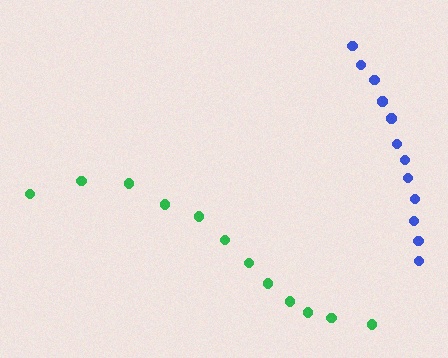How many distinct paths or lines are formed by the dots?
There are 2 distinct paths.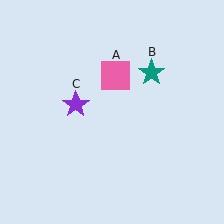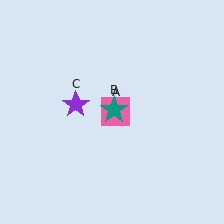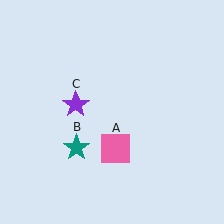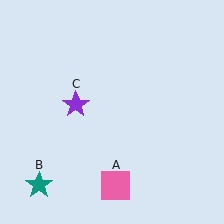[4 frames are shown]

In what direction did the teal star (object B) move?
The teal star (object B) moved down and to the left.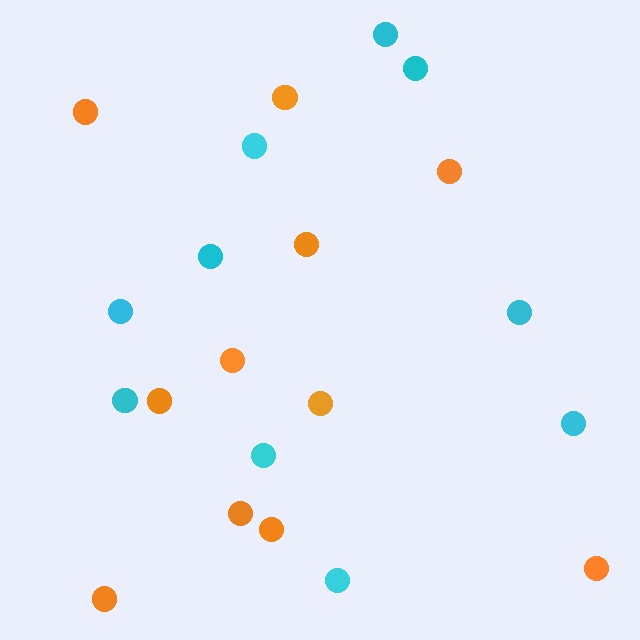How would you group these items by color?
There are 2 groups: one group of orange circles (11) and one group of cyan circles (10).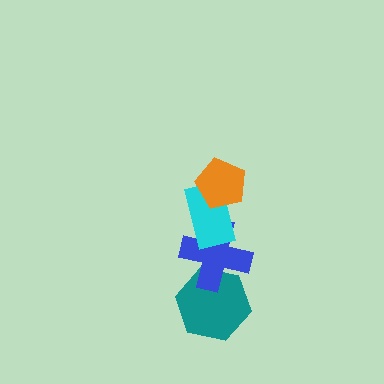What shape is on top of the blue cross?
The cyan rectangle is on top of the blue cross.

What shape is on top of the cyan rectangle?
The orange pentagon is on top of the cyan rectangle.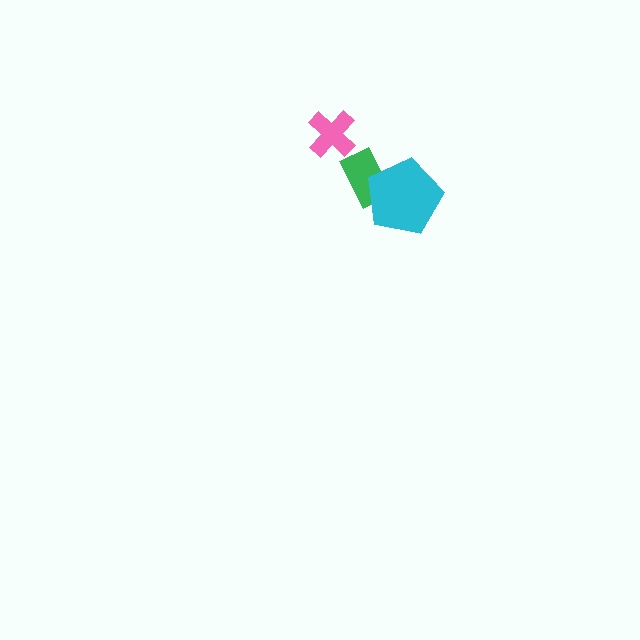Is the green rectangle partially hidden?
Yes, it is partially covered by another shape.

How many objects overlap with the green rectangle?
1 object overlaps with the green rectangle.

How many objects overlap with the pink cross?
0 objects overlap with the pink cross.